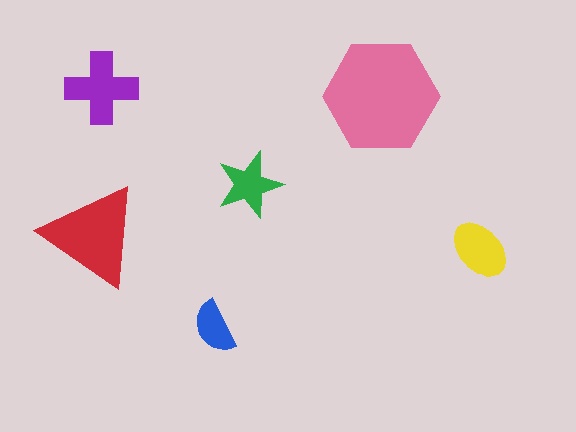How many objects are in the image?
There are 6 objects in the image.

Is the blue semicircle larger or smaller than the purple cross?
Smaller.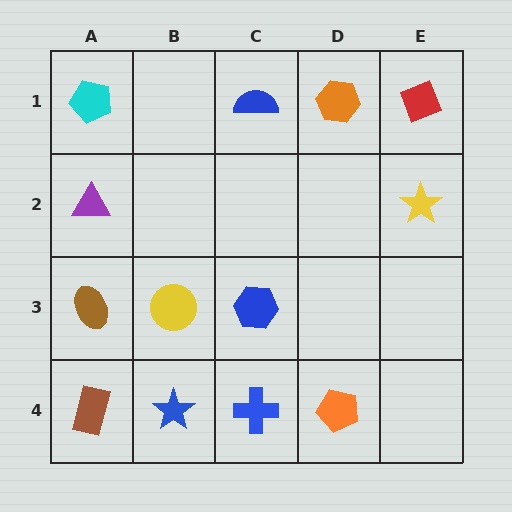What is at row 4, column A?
A brown rectangle.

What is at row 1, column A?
A cyan pentagon.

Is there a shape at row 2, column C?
No, that cell is empty.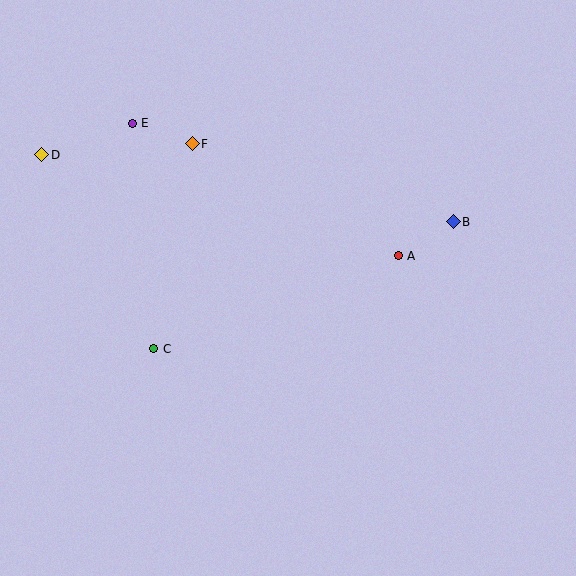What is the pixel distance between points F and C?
The distance between F and C is 208 pixels.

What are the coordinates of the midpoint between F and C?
The midpoint between F and C is at (173, 246).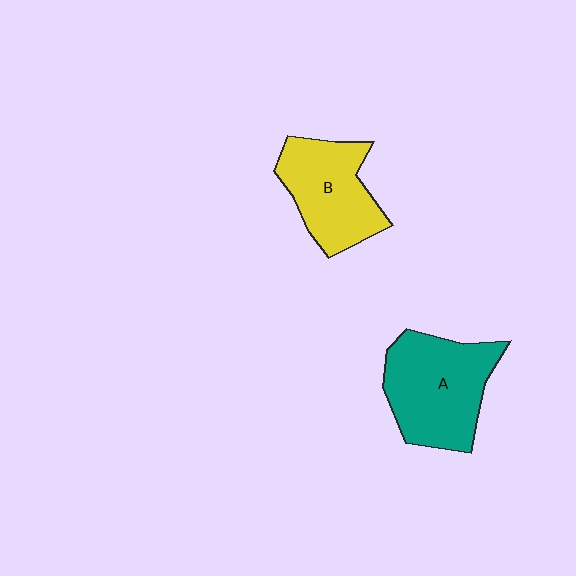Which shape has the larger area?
Shape A (teal).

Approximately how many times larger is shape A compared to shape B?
Approximately 1.2 times.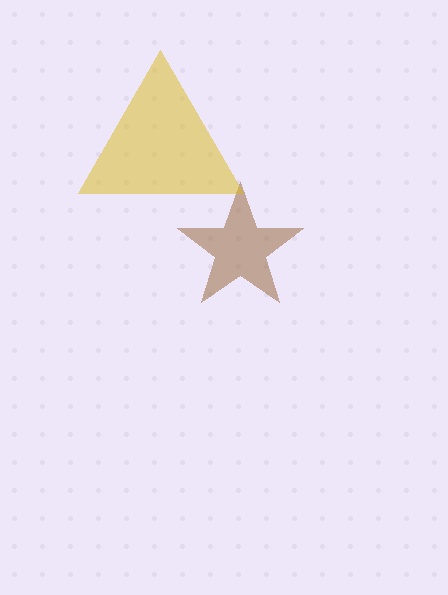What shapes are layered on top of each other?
The layered shapes are: a brown star, a yellow triangle.